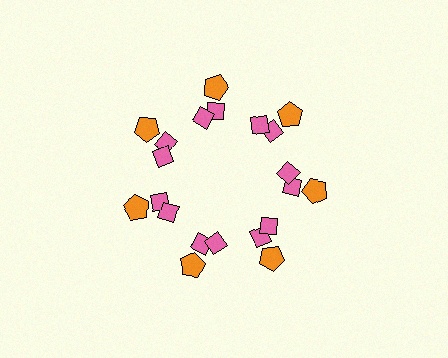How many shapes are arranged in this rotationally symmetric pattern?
There are 21 shapes, arranged in 7 groups of 3.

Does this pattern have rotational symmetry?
Yes, this pattern has 7-fold rotational symmetry. It looks the same after rotating 51 degrees around the center.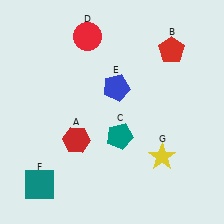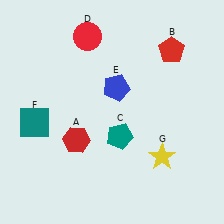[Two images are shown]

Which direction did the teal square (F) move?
The teal square (F) moved up.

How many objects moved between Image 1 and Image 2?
1 object moved between the two images.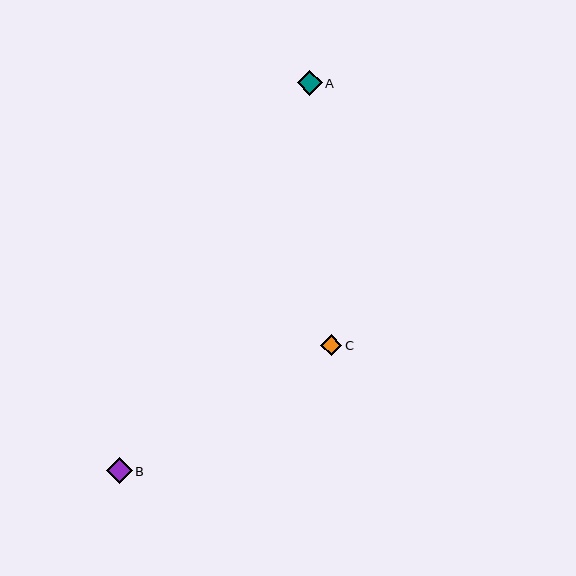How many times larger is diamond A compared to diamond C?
Diamond A is approximately 1.2 times the size of diamond C.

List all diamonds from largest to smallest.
From largest to smallest: B, A, C.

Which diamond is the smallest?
Diamond C is the smallest with a size of approximately 21 pixels.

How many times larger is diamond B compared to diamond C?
Diamond B is approximately 1.2 times the size of diamond C.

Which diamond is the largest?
Diamond B is the largest with a size of approximately 26 pixels.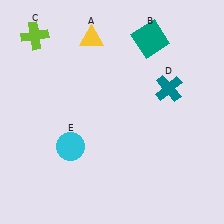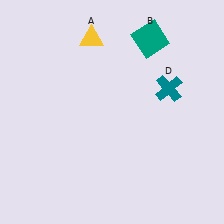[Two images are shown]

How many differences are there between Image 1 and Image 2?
There are 2 differences between the two images.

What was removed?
The cyan circle (E), the lime cross (C) were removed in Image 2.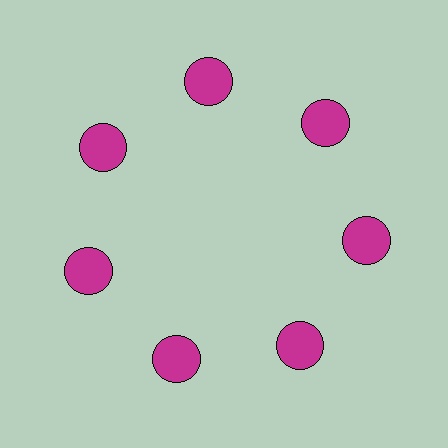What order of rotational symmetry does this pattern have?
This pattern has 7-fold rotational symmetry.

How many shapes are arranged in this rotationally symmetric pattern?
There are 7 shapes, arranged in 7 groups of 1.